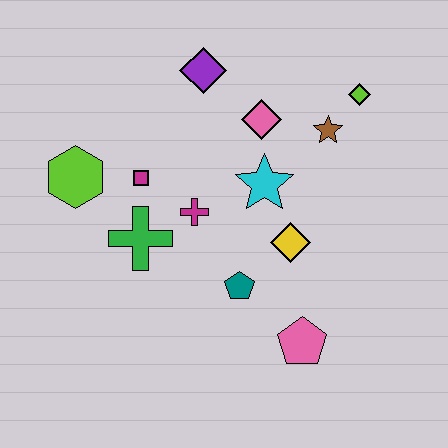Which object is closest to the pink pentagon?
The teal pentagon is closest to the pink pentagon.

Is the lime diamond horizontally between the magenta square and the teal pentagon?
No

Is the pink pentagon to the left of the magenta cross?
No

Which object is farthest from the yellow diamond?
The lime hexagon is farthest from the yellow diamond.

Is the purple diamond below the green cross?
No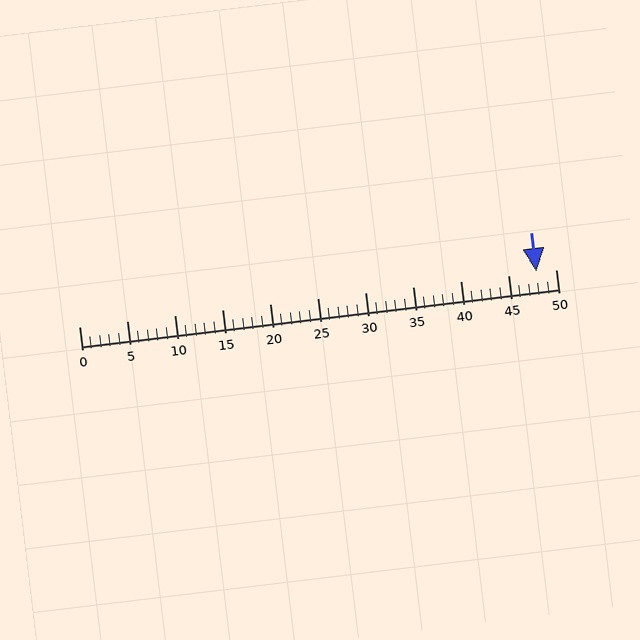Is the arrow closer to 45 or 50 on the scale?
The arrow is closer to 50.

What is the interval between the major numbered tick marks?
The major tick marks are spaced 5 units apart.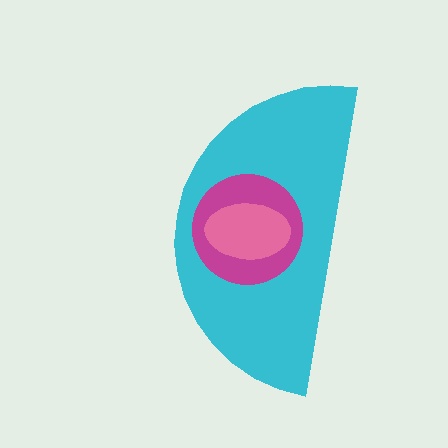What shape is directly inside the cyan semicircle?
The magenta circle.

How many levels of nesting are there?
3.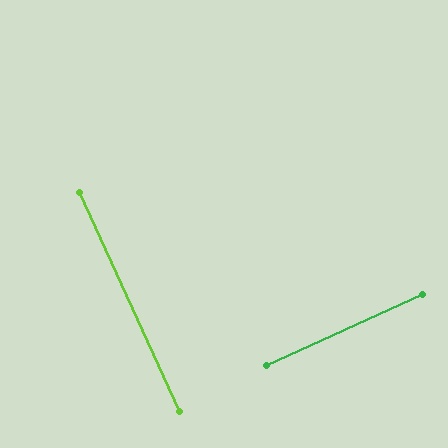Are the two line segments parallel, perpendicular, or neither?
Perpendicular — they meet at approximately 90°.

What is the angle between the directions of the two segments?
Approximately 90 degrees.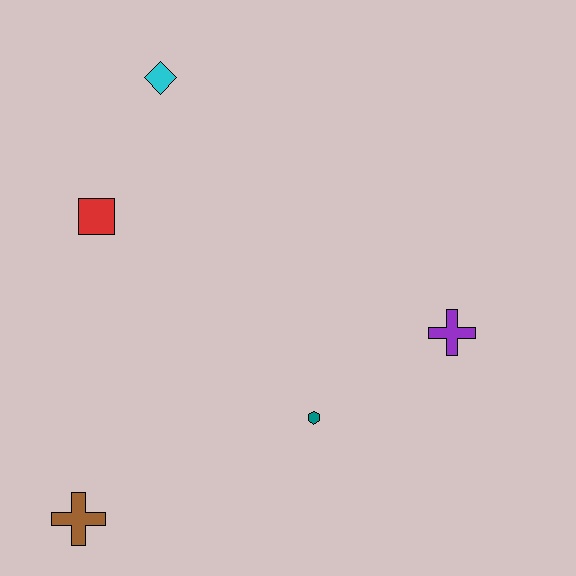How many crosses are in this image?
There are 2 crosses.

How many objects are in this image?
There are 5 objects.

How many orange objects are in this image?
There are no orange objects.